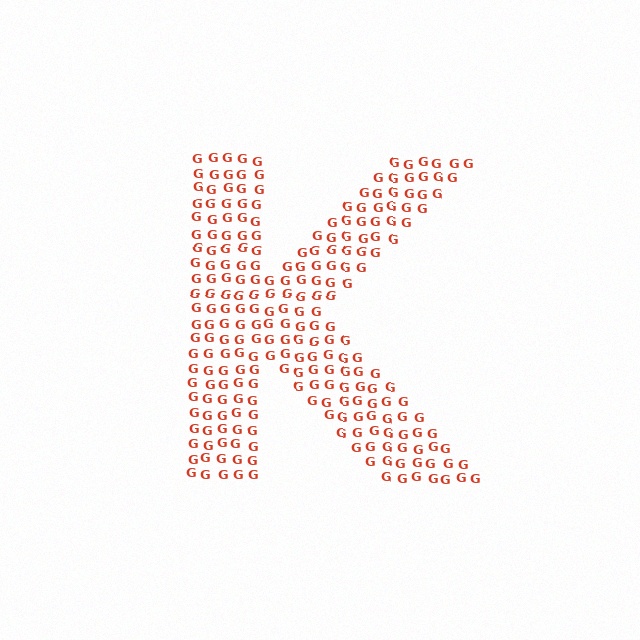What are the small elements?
The small elements are letter G's.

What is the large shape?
The large shape is the letter K.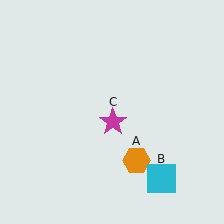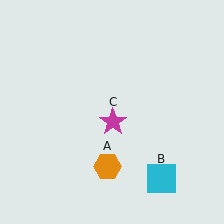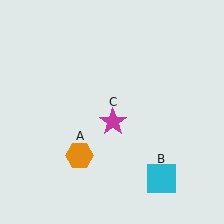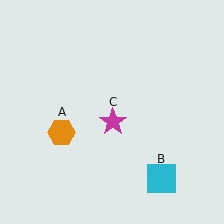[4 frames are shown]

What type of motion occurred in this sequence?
The orange hexagon (object A) rotated clockwise around the center of the scene.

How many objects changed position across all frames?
1 object changed position: orange hexagon (object A).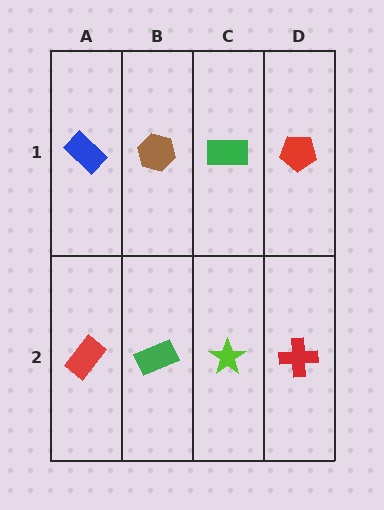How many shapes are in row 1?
4 shapes.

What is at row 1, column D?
A red pentagon.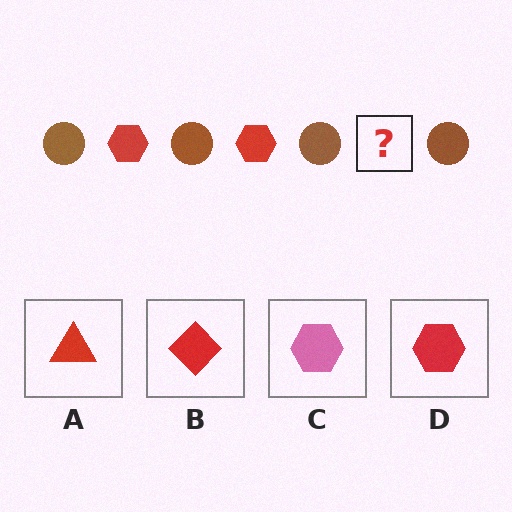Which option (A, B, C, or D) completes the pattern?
D.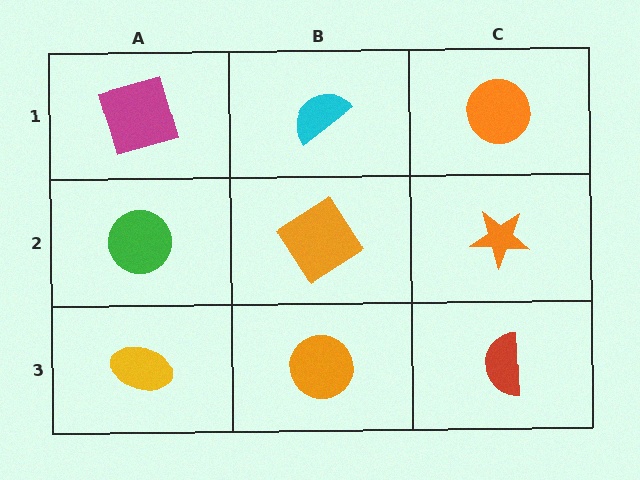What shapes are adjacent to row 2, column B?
A cyan semicircle (row 1, column B), an orange circle (row 3, column B), a green circle (row 2, column A), an orange star (row 2, column C).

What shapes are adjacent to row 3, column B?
An orange diamond (row 2, column B), a yellow ellipse (row 3, column A), a red semicircle (row 3, column C).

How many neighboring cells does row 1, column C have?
2.